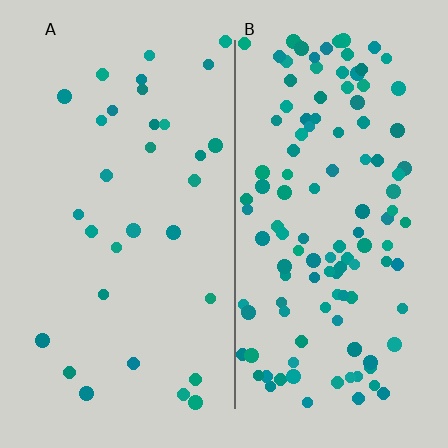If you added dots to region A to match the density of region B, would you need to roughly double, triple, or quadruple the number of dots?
Approximately quadruple.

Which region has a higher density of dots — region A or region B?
B (the right).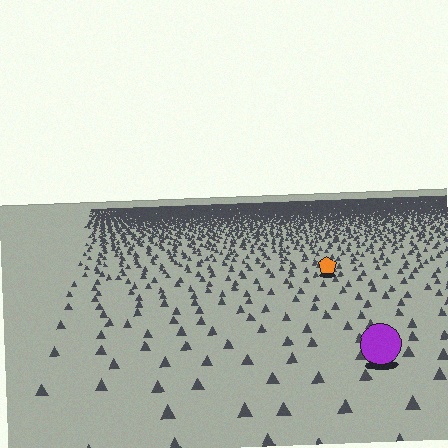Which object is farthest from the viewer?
The orange pentagon is farthest from the viewer. It appears smaller and the ground texture around it is denser.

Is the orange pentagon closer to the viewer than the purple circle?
No. The purple circle is closer — you can tell from the texture gradient: the ground texture is coarser near it.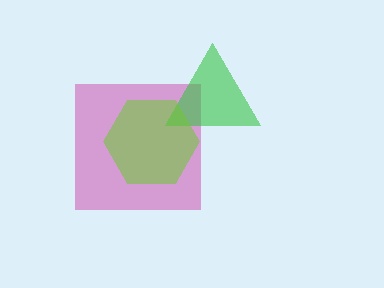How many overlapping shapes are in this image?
There are 3 overlapping shapes in the image.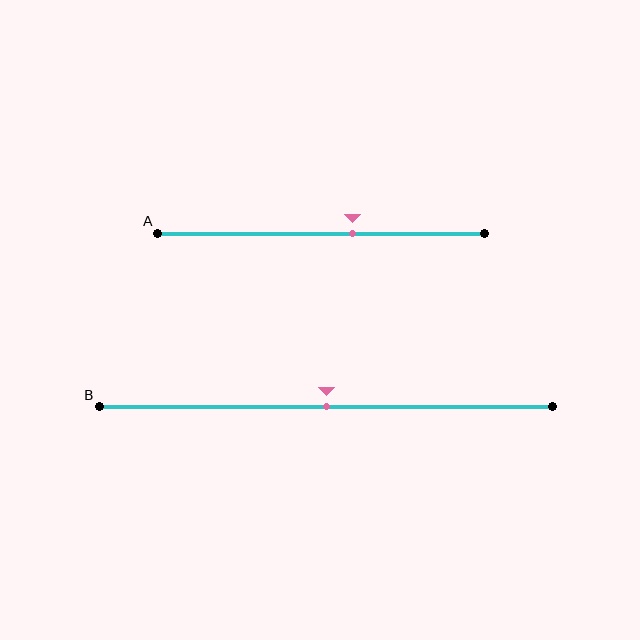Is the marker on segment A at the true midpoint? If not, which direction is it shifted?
No, the marker on segment A is shifted to the right by about 10% of the segment length.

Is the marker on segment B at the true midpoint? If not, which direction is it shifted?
Yes, the marker on segment B is at the true midpoint.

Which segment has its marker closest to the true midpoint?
Segment B has its marker closest to the true midpoint.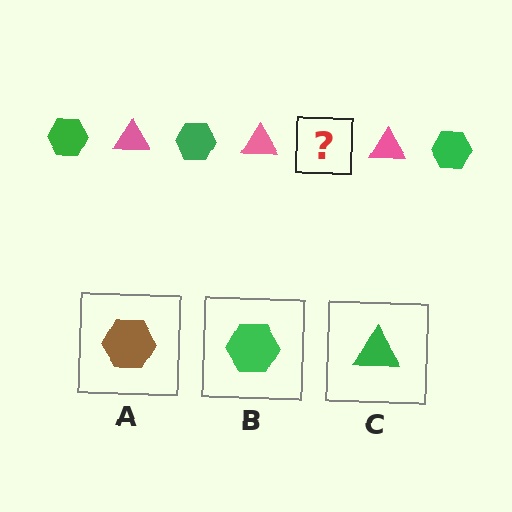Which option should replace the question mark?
Option B.